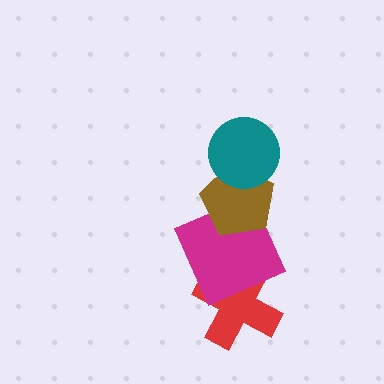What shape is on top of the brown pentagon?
The teal circle is on top of the brown pentagon.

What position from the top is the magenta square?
The magenta square is 3rd from the top.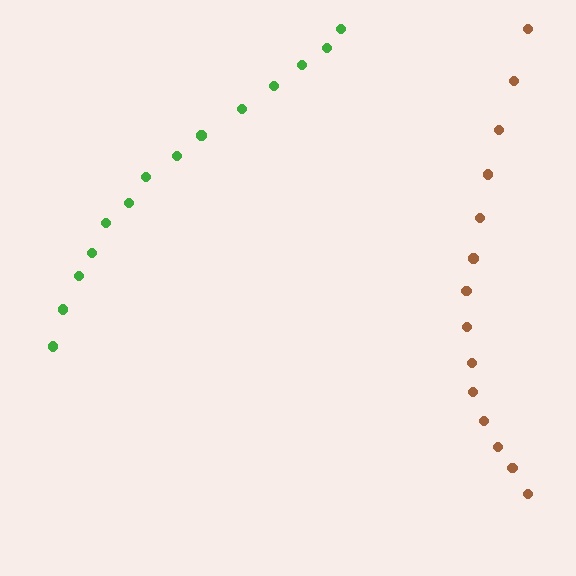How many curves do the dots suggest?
There are 2 distinct paths.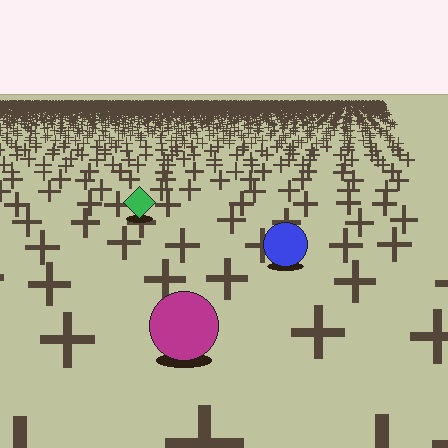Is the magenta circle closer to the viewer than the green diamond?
Yes. The magenta circle is closer — you can tell from the texture gradient: the ground texture is coarser near it.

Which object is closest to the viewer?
The magenta circle is closest. The texture marks near it are larger and more spread out.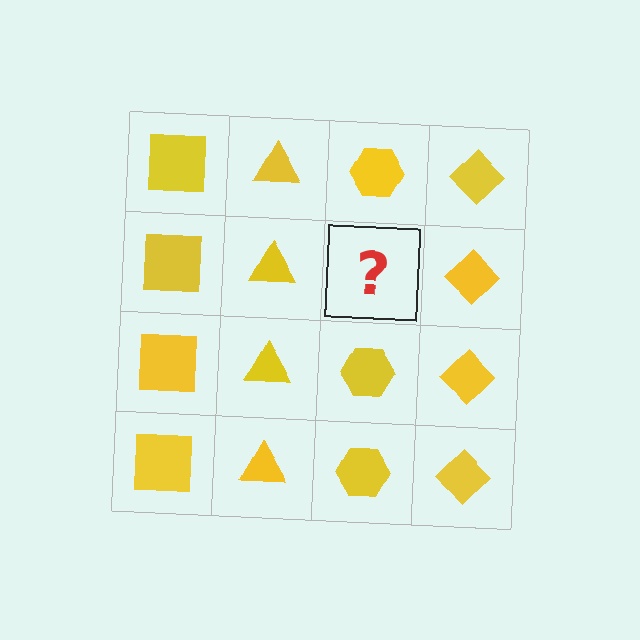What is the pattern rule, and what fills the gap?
The rule is that each column has a consistent shape. The gap should be filled with a yellow hexagon.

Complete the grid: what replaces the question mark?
The question mark should be replaced with a yellow hexagon.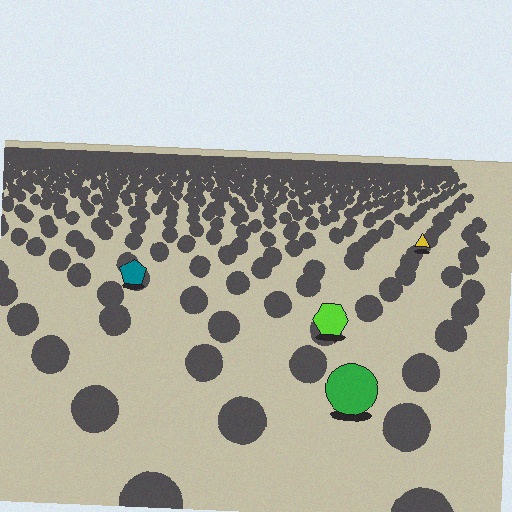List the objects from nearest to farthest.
From nearest to farthest: the green circle, the lime hexagon, the teal pentagon, the yellow triangle.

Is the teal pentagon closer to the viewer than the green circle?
No. The green circle is closer — you can tell from the texture gradient: the ground texture is coarser near it.